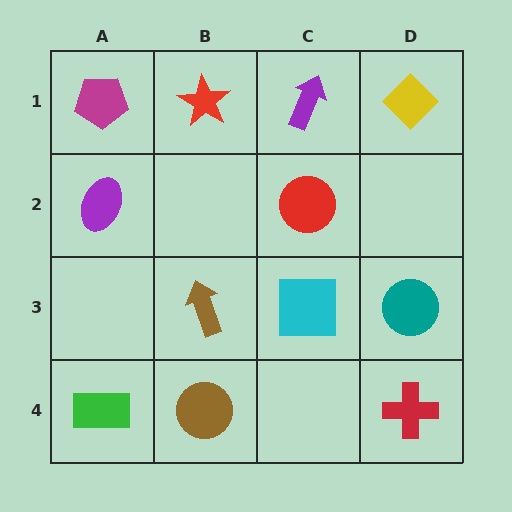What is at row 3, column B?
A brown arrow.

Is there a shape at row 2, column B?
No, that cell is empty.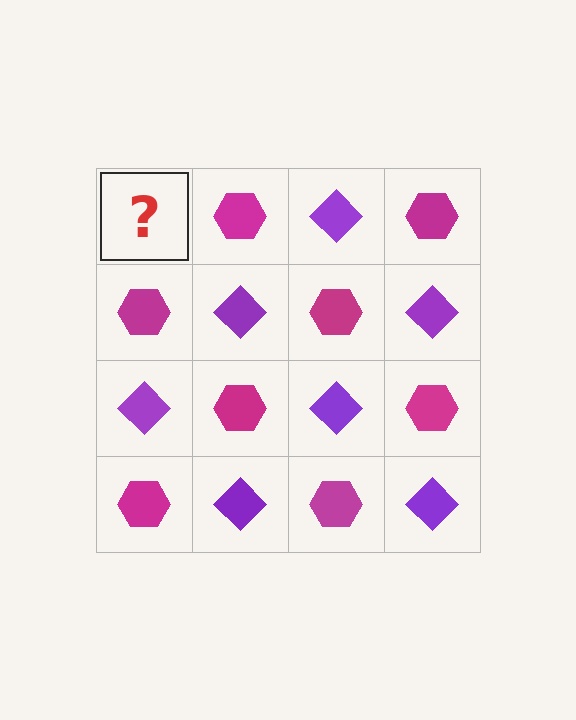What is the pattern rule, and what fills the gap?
The rule is that it alternates purple diamond and magenta hexagon in a checkerboard pattern. The gap should be filled with a purple diamond.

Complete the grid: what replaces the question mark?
The question mark should be replaced with a purple diamond.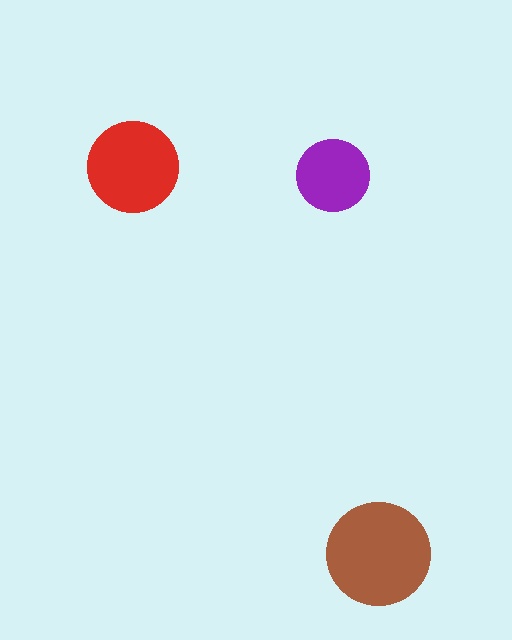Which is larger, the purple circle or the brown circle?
The brown one.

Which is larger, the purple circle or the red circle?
The red one.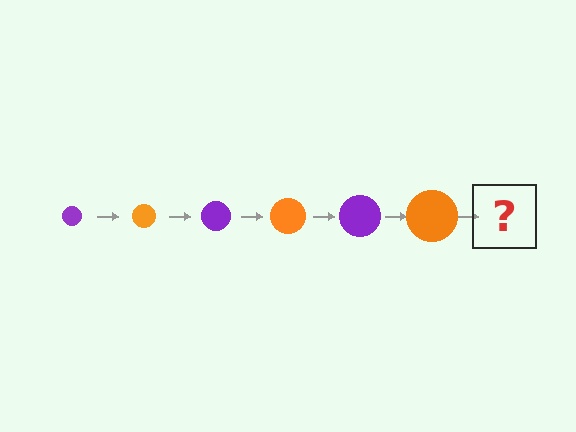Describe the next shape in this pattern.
It should be a purple circle, larger than the previous one.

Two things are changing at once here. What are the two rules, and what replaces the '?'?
The two rules are that the circle grows larger each step and the color cycles through purple and orange. The '?' should be a purple circle, larger than the previous one.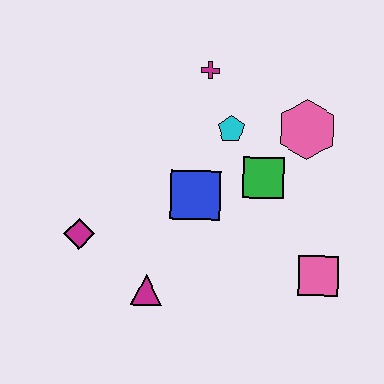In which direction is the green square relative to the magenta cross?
The green square is below the magenta cross.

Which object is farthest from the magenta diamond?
The pink hexagon is farthest from the magenta diamond.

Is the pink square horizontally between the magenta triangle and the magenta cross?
No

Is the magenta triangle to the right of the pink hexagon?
No